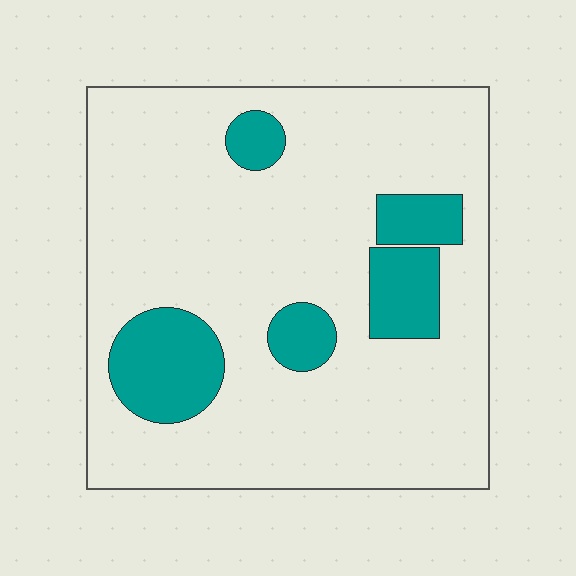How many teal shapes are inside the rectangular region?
5.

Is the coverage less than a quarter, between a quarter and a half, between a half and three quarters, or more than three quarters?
Less than a quarter.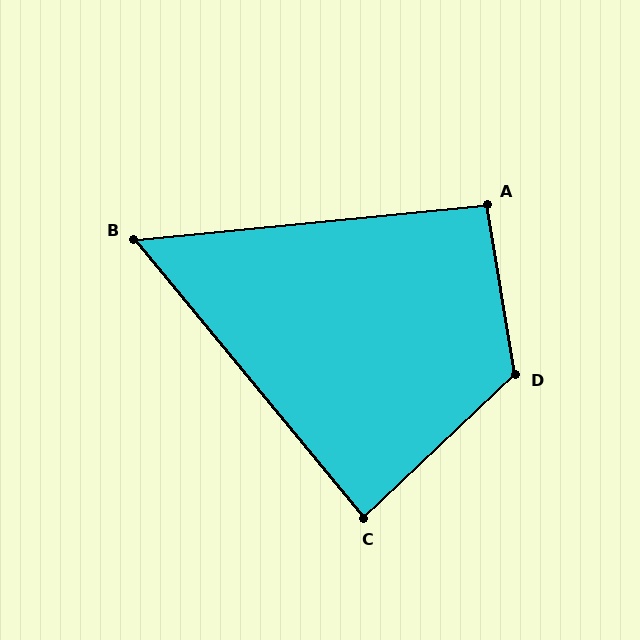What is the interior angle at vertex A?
Approximately 94 degrees (approximately right).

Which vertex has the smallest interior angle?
B, at approximately 56 degrees.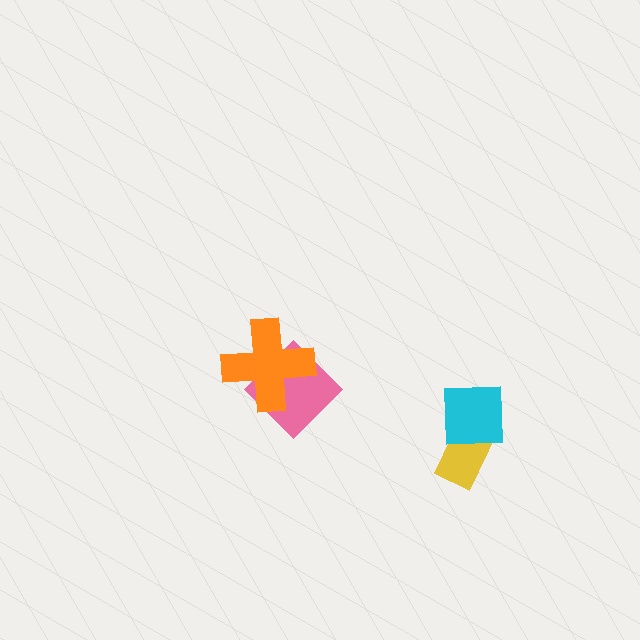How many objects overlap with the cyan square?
1 object overlaps with the cyan square.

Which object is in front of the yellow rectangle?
The cyan square is in front of the yellow rectangle.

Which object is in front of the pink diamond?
The orange cross is in front of the pink diamond.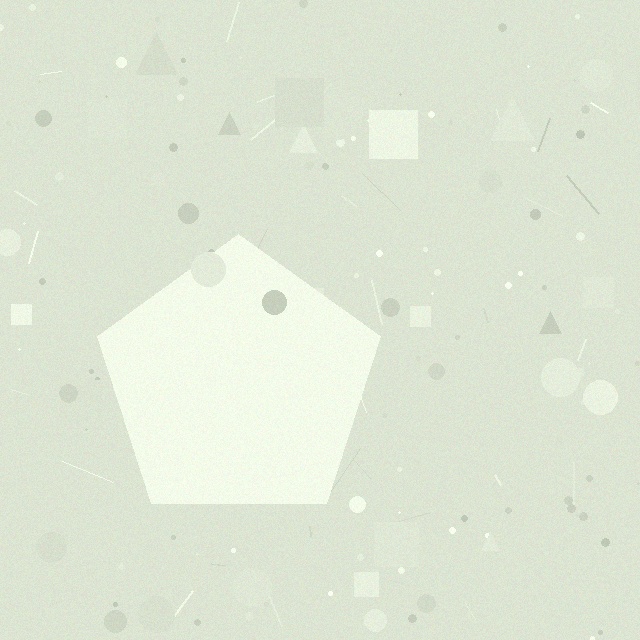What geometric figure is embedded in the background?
A pentagon is embedded in the background.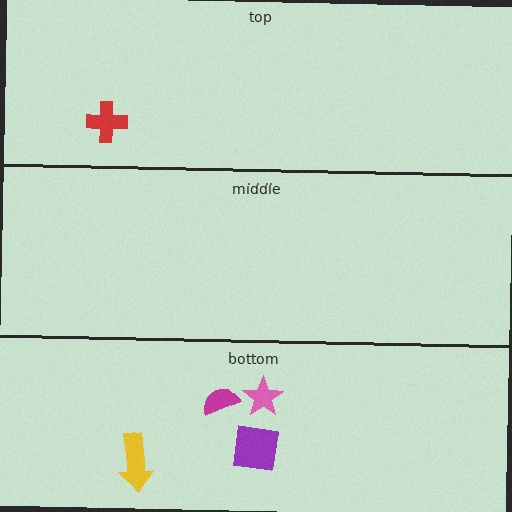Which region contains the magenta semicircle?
The bottom region.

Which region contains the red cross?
The top region.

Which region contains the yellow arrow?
The bottom region.